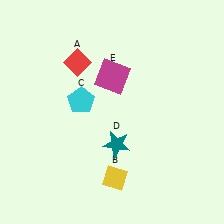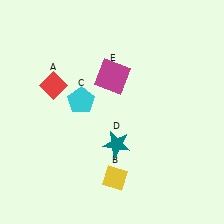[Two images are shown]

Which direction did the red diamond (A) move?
The red diamond (A) moved left.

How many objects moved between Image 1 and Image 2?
1 object moved between the two images.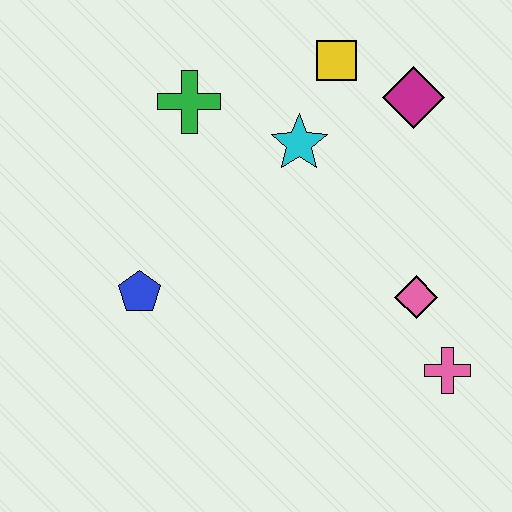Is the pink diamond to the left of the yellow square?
No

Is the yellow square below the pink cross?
No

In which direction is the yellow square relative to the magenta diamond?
The yellow square is to the left of the magenta diamond.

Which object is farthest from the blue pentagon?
The magenta diamond is farthest from the blue pentagon.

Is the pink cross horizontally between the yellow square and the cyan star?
No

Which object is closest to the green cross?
The cyan star is closest to the green cross.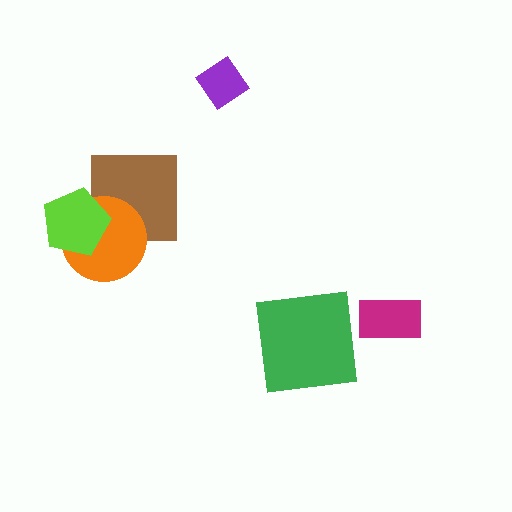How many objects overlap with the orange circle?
2 objects overlap with the orange circle.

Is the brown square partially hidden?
Yes, it is partially covered by another shape.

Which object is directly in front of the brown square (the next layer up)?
The orange circle is directly in front of the brown square.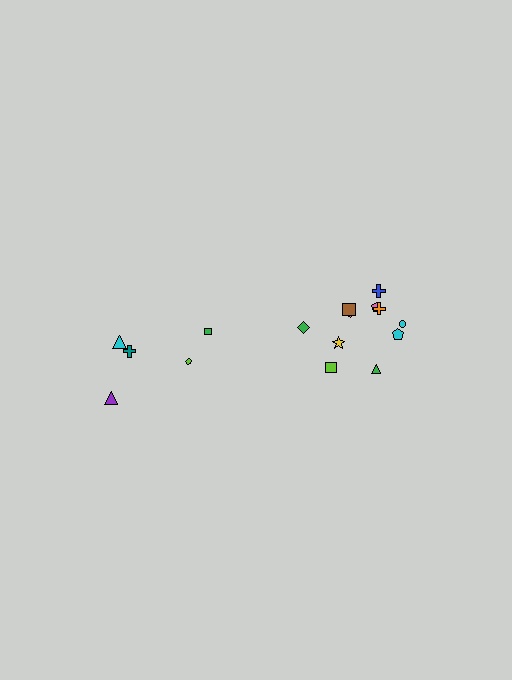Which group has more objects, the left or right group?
The right group.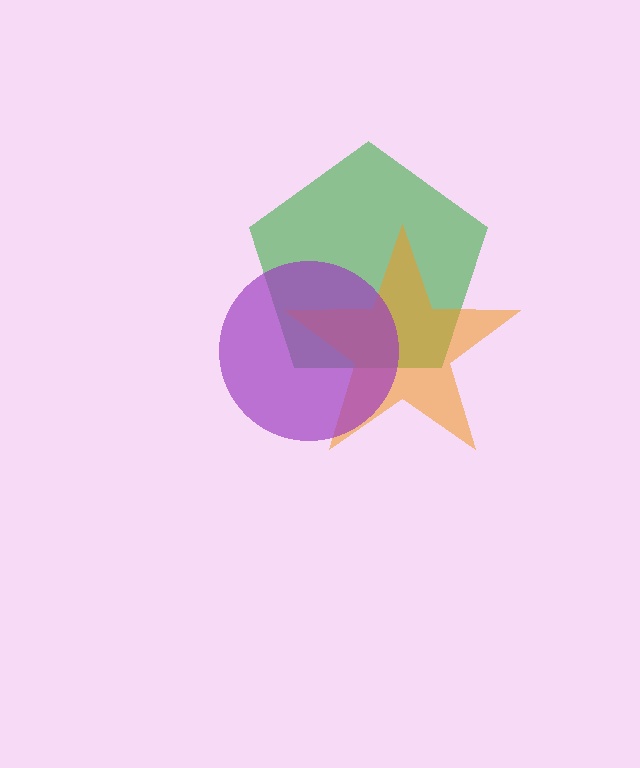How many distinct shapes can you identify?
There are 3 distinct shapes: a green pentagon, an orange star, a purple circle.